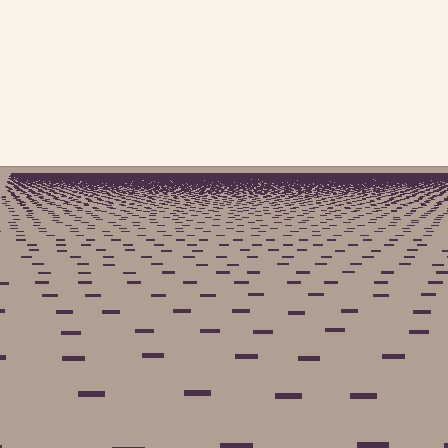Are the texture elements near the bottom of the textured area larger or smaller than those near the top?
Larger. Near the bottom, elements are closer to the viewer and appear at a bigger on-screen size.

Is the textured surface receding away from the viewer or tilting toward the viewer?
The surface is receding away from the viewer. Texture elements get smaller and denser toward the top.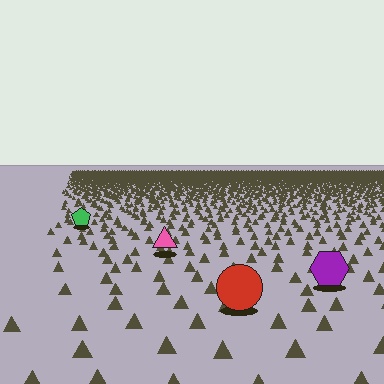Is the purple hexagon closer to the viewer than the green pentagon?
Yes. The purple hexagon is closer — you can tell from the texture gradient: the ground texture is coarser near it.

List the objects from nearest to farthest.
From nearest to farthest: the red circle, the purple hexagon, the pink triangle, the green pentagon.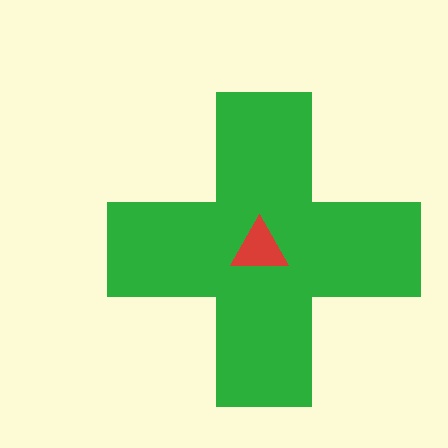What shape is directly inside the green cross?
The red triangle.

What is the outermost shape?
The green cross.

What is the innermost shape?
The red triangle.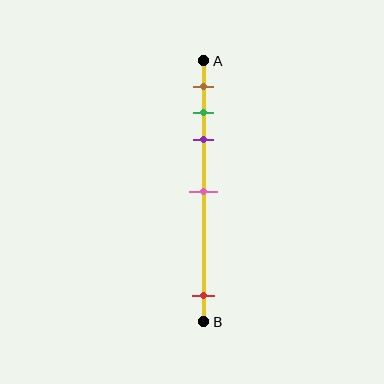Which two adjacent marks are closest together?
The green and purple marks are the closest adjacent pair.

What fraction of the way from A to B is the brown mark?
The brown mark is approximately 10% (0.1) of the way from A to B.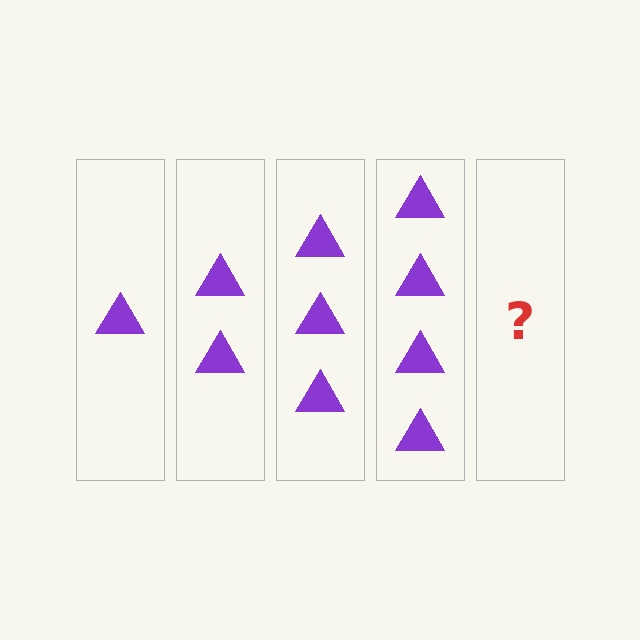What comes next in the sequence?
The next element should be 5 triangles.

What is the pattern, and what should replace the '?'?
The pattern is that each step adds one more triangle. The '?' should be 5 triangles.